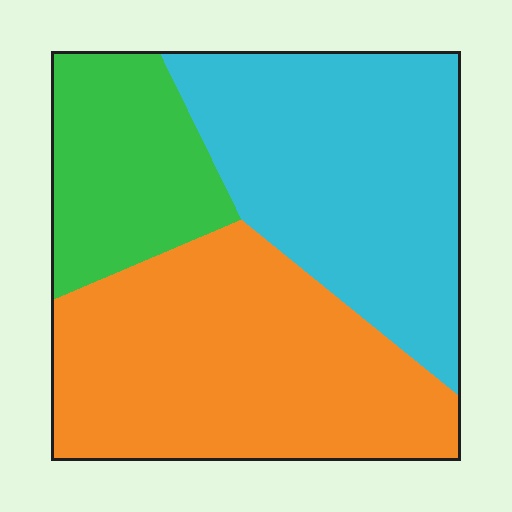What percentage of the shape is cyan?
Cyan covers 38% of the shape.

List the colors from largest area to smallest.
From largest to smallest: orange, cyan, green.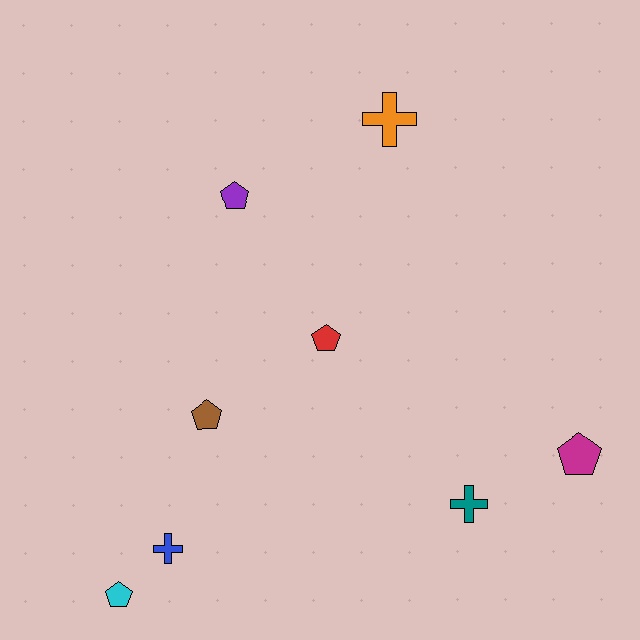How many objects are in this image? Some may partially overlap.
There are 8 objects.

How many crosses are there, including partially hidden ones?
There are 3 crosses.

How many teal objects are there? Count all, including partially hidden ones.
There is 1 teal object.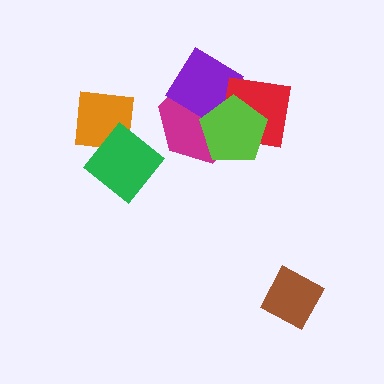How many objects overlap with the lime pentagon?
3 objects overlap with the lime pentagon.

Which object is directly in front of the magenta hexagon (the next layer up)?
The purple diamond is directly in front of the magenta hexagon.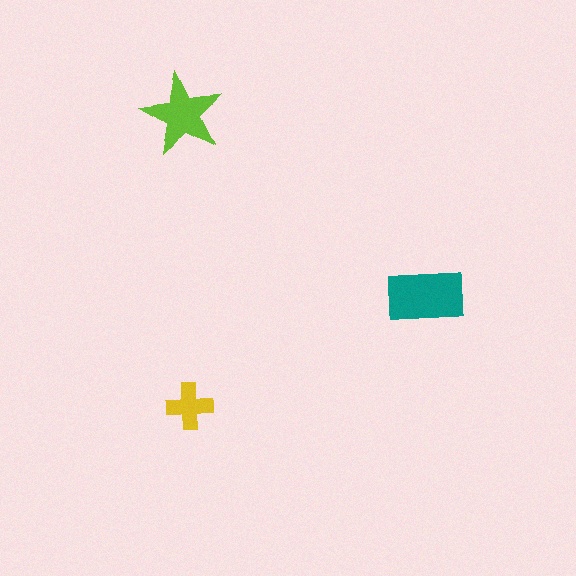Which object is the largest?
The teal rectangle.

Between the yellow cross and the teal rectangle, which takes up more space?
The teal rectangle.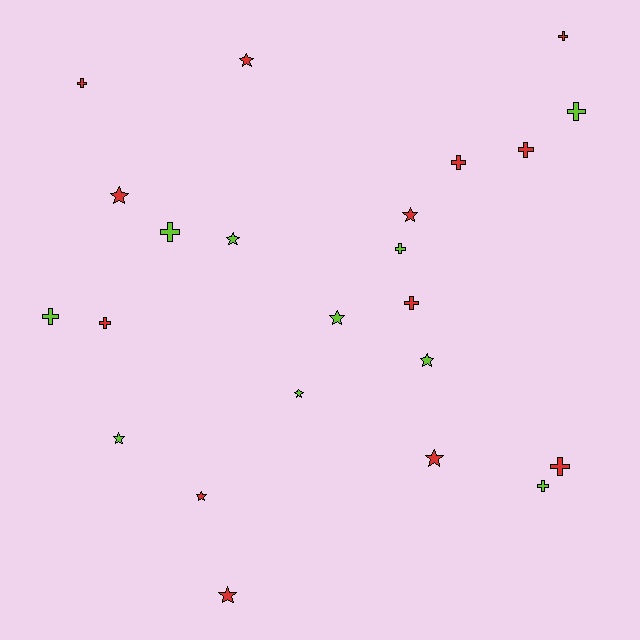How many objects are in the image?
There are 23 objects.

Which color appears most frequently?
Red, with 13 objects.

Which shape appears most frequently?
Cross, with 12 objects.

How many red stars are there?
There are 6 red stars.